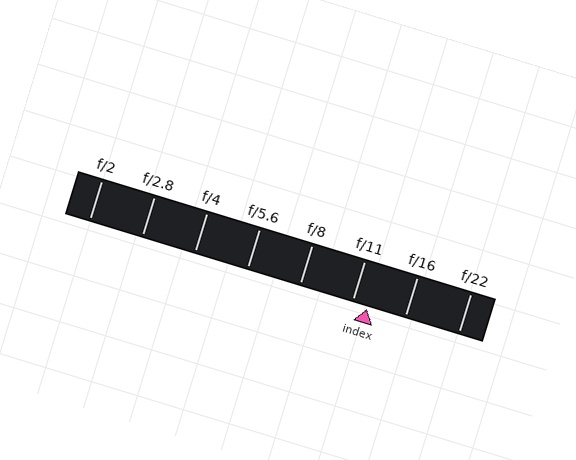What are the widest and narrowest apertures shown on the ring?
The widest aperture shown is f/2 and the narrowest is f/22.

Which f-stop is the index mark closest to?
The index mark is closest to f/11.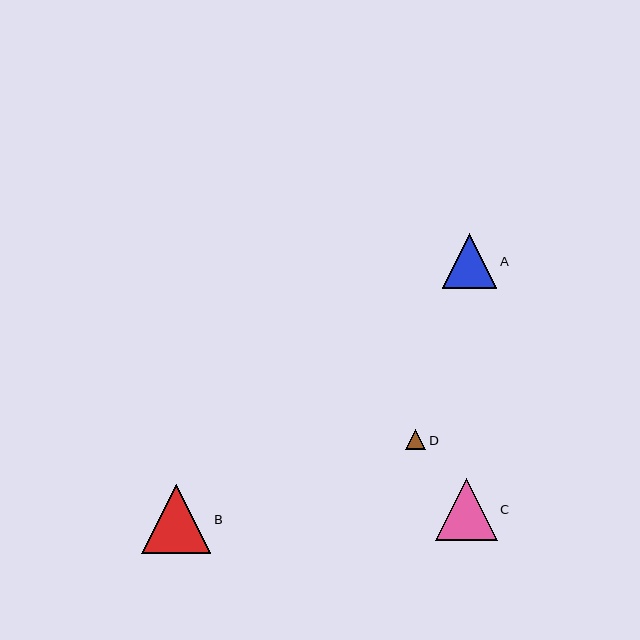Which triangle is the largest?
Triangle B is the largest with a size of approximately 69 pixels.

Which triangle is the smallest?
Triangle D is the smallest with a size of approximately 20 pixels.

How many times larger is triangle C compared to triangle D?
Triangle C is approximately 3.1 times the size of triangle D.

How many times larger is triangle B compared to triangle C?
Triangle B is approximately 1.1 times the size of triangle C.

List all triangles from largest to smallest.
From largest to smallest: B, C, A, D.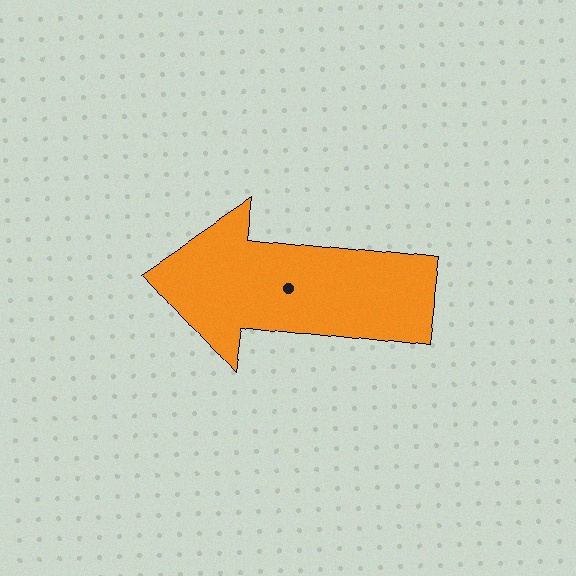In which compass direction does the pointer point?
West.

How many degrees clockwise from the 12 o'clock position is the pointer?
Approximately 277 degrees.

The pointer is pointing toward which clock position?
Roughly 9 o'clock.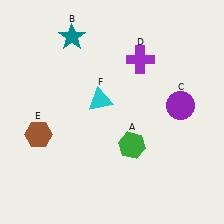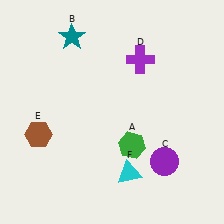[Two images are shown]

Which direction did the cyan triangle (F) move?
The cyan triangle (F) moved down.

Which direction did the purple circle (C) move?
The purple circle (C) moved down.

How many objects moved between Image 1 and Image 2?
2 objects moved between the two images.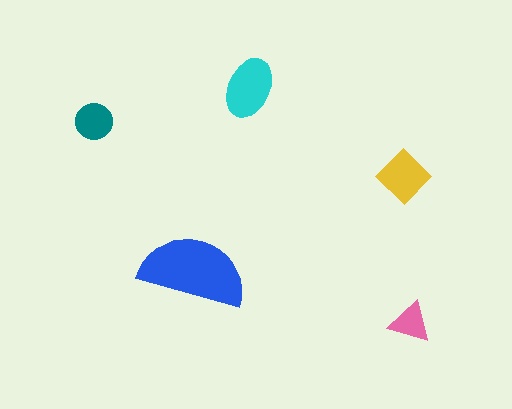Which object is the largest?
The blue semicircle.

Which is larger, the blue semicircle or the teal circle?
The blue semicircle.